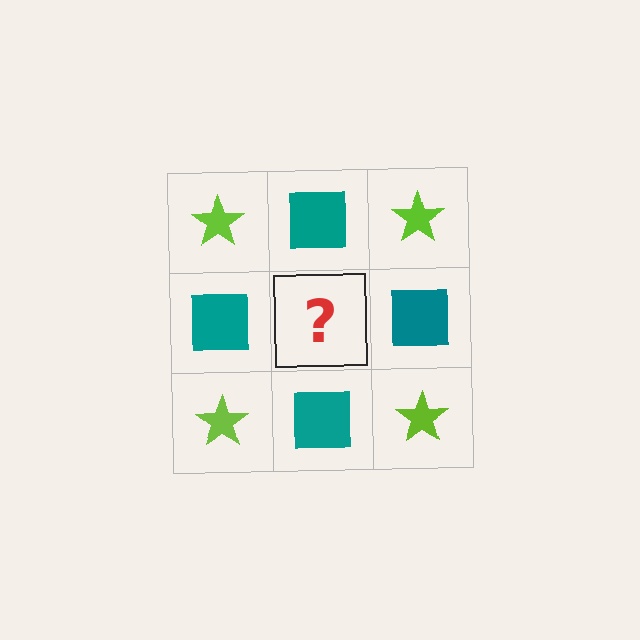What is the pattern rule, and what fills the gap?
The rule is that it alternates lime star and teal square in a checkerboard pattern. The gap should be filled with a lime star.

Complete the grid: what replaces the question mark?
The question mark should be replaced with a lime star.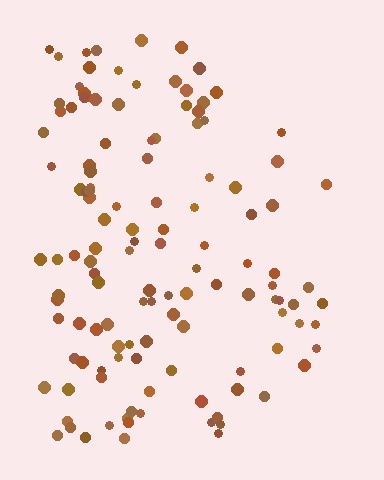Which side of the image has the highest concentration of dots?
The left.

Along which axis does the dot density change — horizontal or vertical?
Horizontal.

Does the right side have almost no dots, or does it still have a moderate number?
Still a moderate number, just noticeably fewer than the left.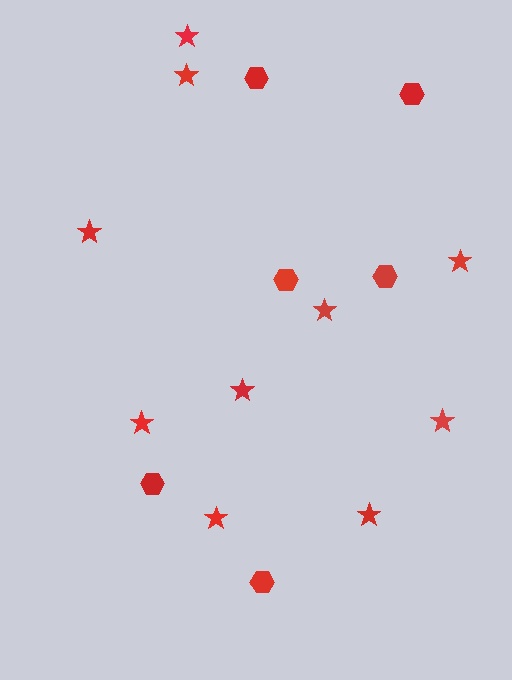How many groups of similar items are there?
There are 2 groups: one group of hexagons (6) and one group of stars (10).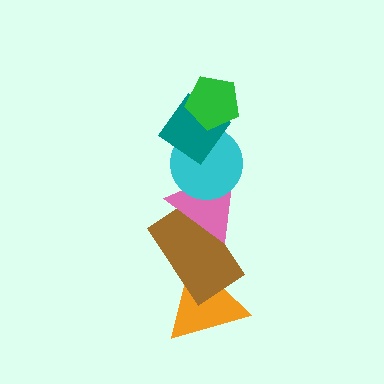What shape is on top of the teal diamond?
The green pentagon is on top of the teal diamond.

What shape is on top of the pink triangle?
The cyan circle is on top of the pink triangle.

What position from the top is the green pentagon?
The green pentagon is 1st from the top.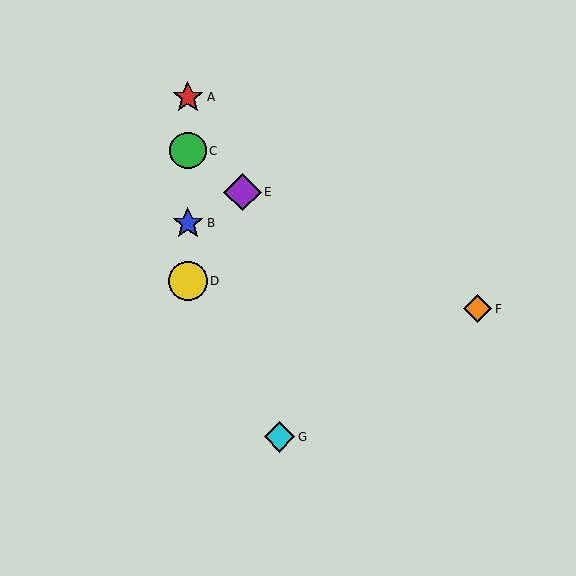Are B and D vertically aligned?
Yes, both are at x≈188.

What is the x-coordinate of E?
Object E is at x≈242.